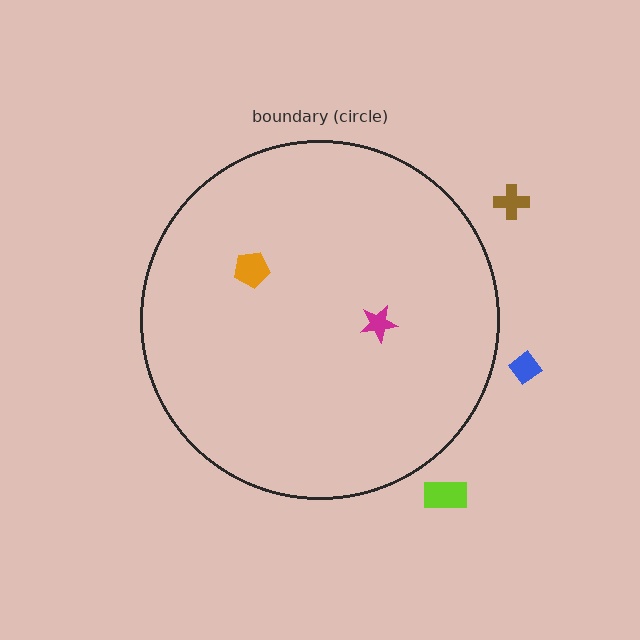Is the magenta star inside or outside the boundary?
Inside.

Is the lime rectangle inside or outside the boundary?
Outside.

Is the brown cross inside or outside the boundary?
Outside.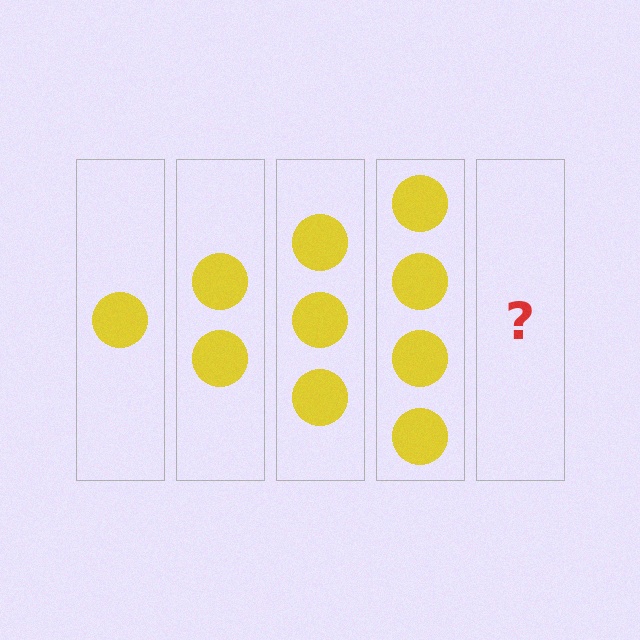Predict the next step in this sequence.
The next step is 5 circles.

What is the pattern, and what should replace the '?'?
The pattern is that each step adds one more circle. The '?' should be 5 circles.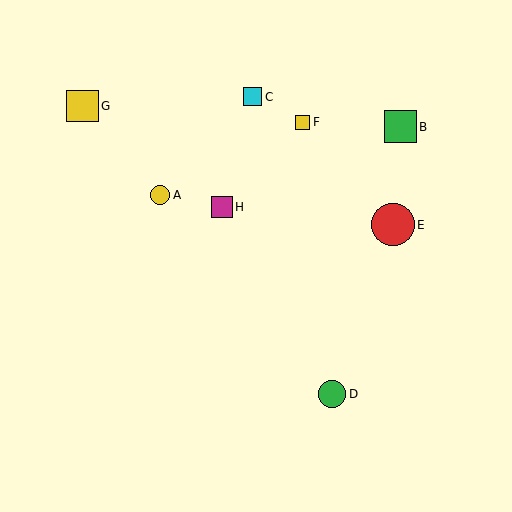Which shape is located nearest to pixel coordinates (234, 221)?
The magenta square (labeled H) at (222, 207) is nearest to that location.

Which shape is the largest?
The red circle (labeled E) is the largest.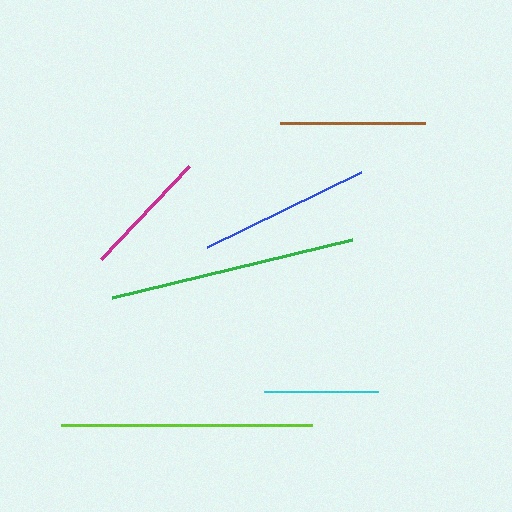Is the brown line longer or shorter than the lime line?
The lime line is longer than the brown line.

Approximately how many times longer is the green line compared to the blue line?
The green line is approximately 1.4 times the length of the blue line.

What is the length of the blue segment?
The blue segment is approximately 171 pixels long.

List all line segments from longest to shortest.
From longest to shortest: lime, green, blue, brown, magenta, cyan.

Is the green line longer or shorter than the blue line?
The green line is longer than the blue line.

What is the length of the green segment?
The green segment is approximately 247 pixels long.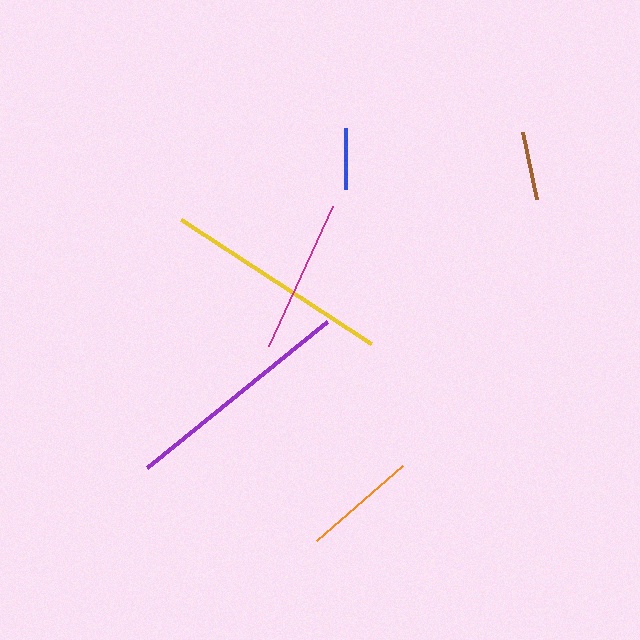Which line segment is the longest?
The purple line is the longest at approximately 232 pixels.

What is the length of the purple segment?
The purple segment is approximately 232 pixels long.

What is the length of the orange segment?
The orange segment is approximately 113 pixels long.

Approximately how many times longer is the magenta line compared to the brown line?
The magenta line is approximately 2.3 times the length of the brown line.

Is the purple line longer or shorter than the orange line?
The purple line is longer than the orange line.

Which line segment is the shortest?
The blue line is the shortest at approximately 61 pixels.